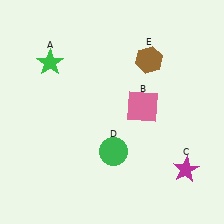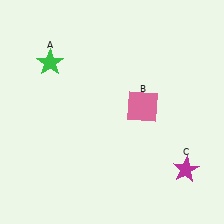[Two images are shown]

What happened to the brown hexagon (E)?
The brown hexagon (E) was removed in Image 2. It was in the top-right area of Image 1.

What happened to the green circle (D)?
The green circle (D) was removed in Image 2. It was in the bottom-right area of Image 1.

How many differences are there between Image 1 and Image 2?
There are 2 differences between the two images.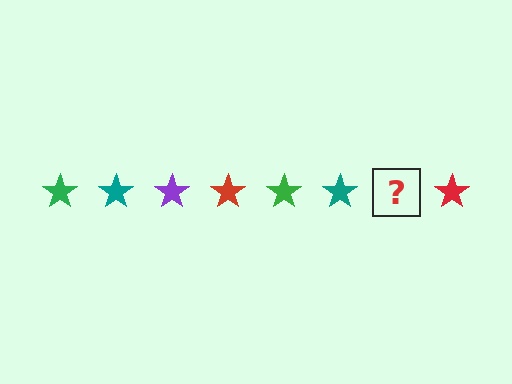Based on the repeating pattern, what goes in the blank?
The blank should be a purple star.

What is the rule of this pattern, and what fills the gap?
The rule is that the pattern cycles through green, teal, purple, red stars. The gap should be filled with a purple star.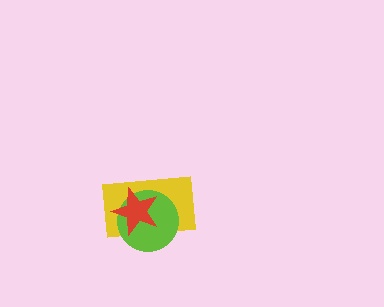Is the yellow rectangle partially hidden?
Yes, it is partially covered by another shape.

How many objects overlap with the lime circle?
2 objects overlap with the lime circle.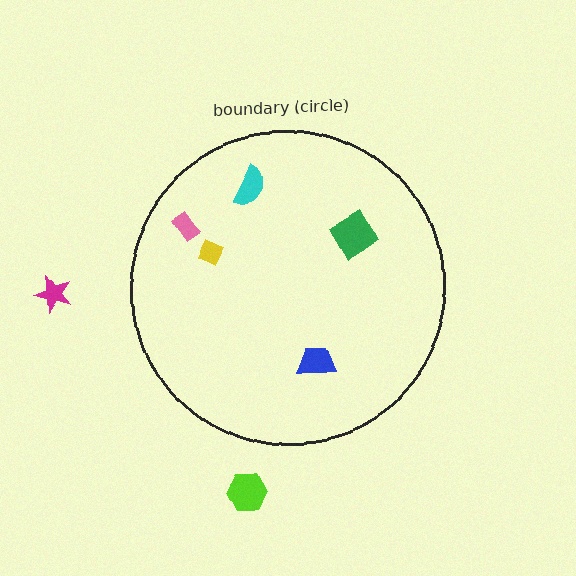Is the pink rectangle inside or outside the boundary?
Inside.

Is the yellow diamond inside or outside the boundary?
Inside.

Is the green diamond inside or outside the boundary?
Inside.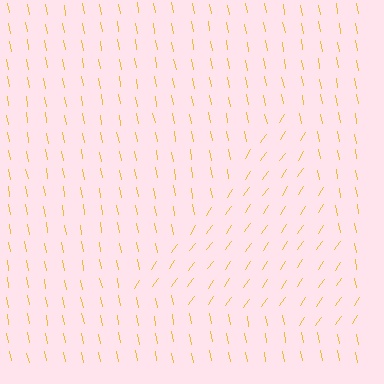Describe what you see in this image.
The image is filled with small yellow line segments. A triangle region in the image has lines oriented differently from the surrounding lines, creating a visible texture boundary.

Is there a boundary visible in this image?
Yes, there is a texture boundary formed by a change in line orientation.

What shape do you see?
I see a triangle.